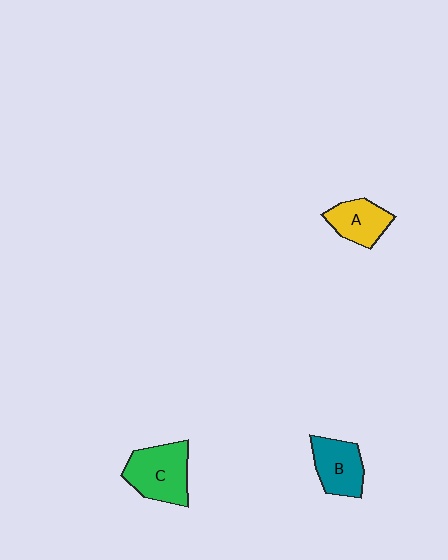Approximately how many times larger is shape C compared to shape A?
Approximately 1.4 times.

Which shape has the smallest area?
Shape A (yellow).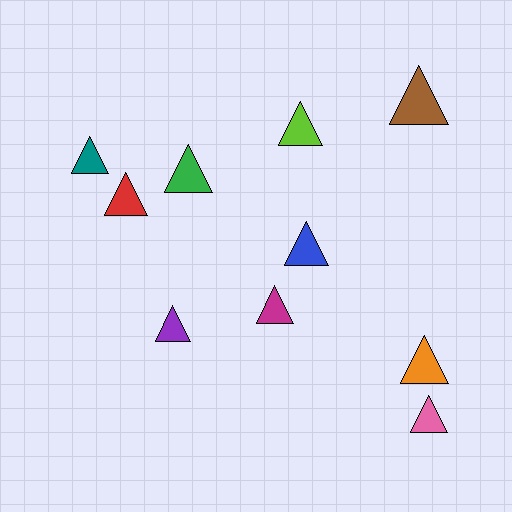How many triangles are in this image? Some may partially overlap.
There are 10 triangles.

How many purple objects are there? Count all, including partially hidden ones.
There is 1 purple object.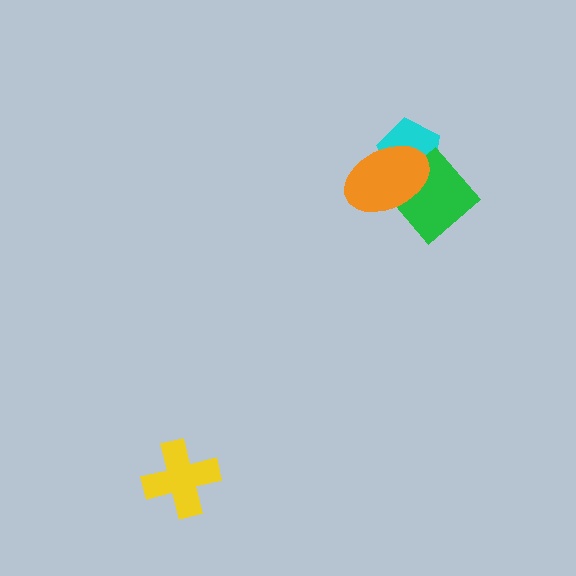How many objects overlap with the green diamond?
2 objects overlap with the green diamond.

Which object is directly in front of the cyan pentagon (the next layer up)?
The green diamond is directly in front of the cyan pentagon.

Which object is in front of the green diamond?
The orange ellipse is in front of the green diamond.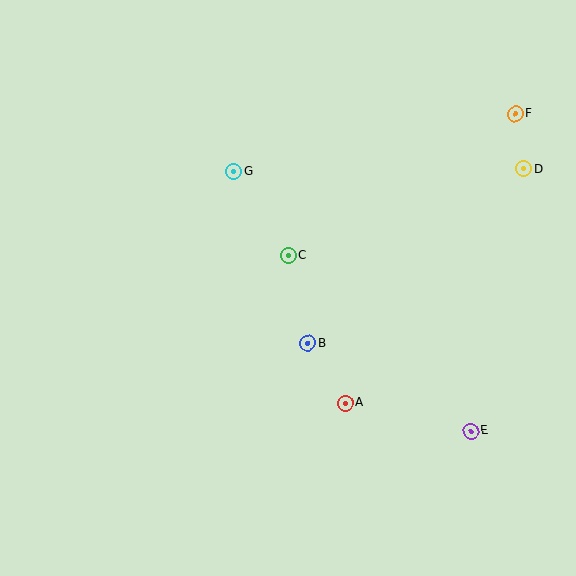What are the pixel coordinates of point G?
Point G is at (234, 172).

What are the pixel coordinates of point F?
Point F is at (515, 114).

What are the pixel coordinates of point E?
Point E is at (471, 431).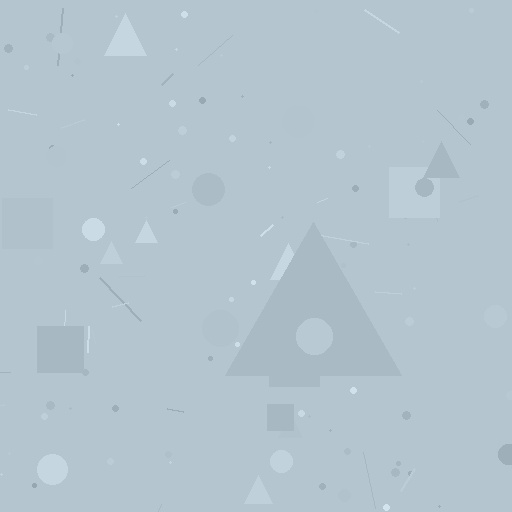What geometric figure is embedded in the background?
A triangle is embedded in the background.